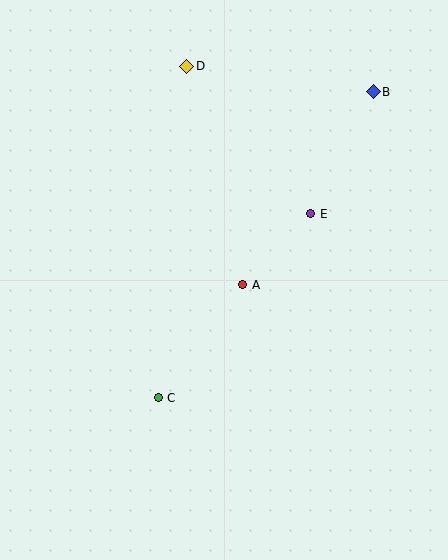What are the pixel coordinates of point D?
Point D is at (187, 66).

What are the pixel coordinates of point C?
Point C is at (158, 398).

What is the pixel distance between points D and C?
The distance between D and C is 333 pixels.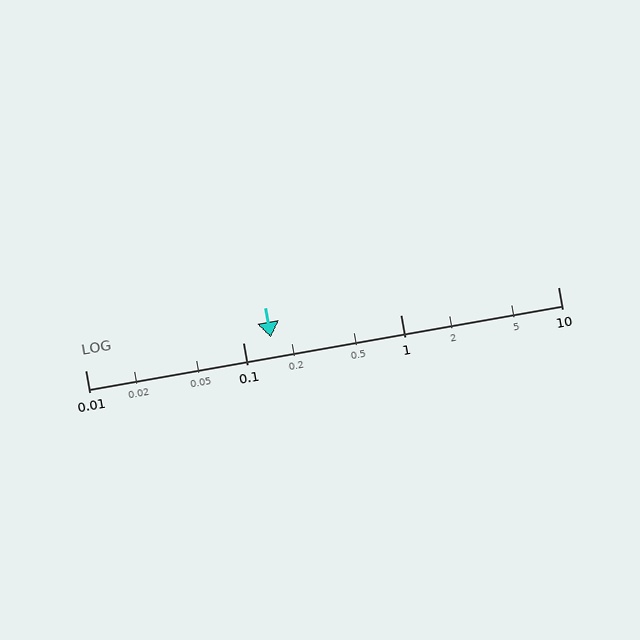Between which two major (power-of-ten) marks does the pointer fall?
The pointer is between 0.1 and 1.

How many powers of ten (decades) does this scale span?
The scale spans 3 decades, from 0.01 to 10.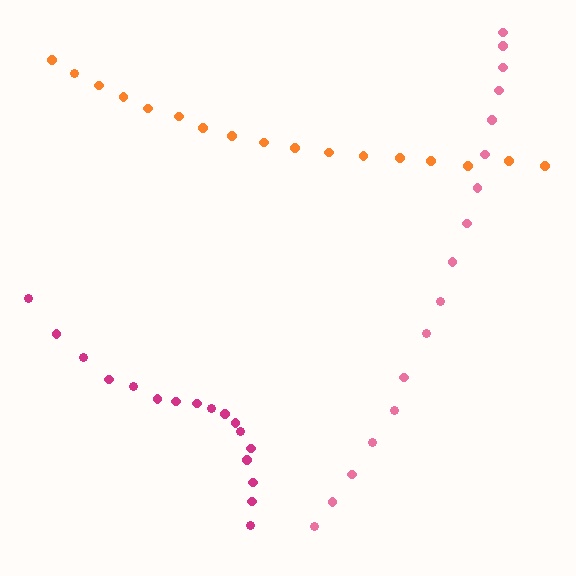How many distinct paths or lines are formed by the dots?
There are 3 distinct paths.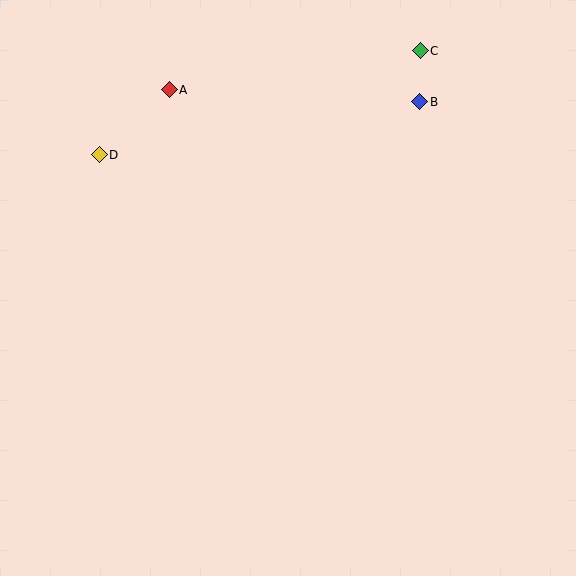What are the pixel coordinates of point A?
Point A is at (169, 90).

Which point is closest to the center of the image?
Point B at (420, 102) is closest to the center.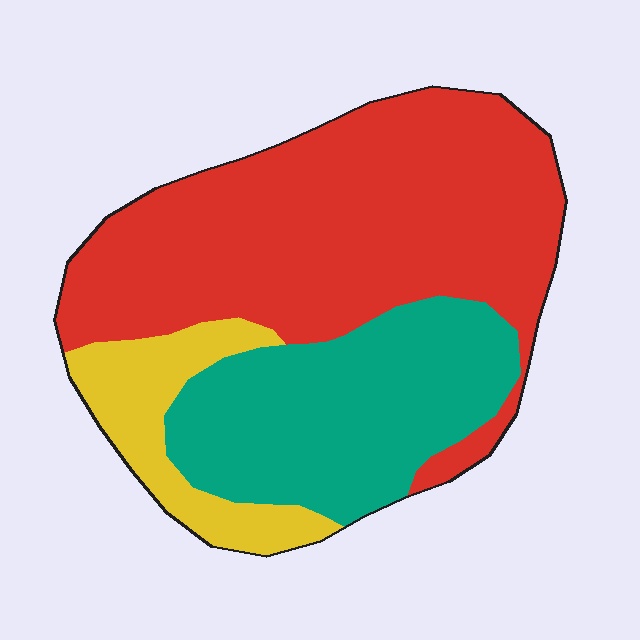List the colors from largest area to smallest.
From largest to smallest: red, teal, yellow.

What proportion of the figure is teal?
Teal covers roughly 30% of the figure.